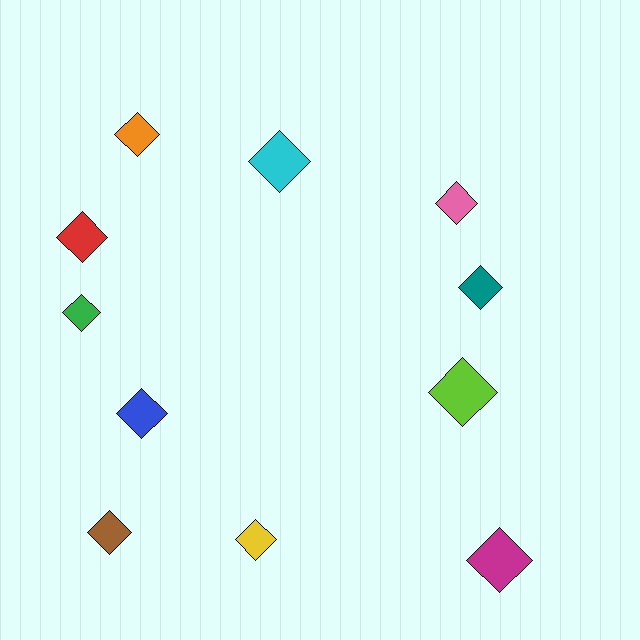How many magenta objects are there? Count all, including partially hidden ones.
There is 1 magenta object.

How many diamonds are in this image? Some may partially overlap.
There are 11 diamonds.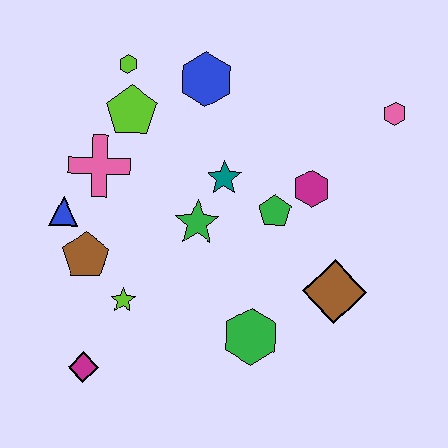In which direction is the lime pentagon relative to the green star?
The lime pentagon is above the green star.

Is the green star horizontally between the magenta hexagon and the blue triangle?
Yes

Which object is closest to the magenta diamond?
The lime star is closest to the magenta diamond.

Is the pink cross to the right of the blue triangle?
Yes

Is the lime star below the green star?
Yes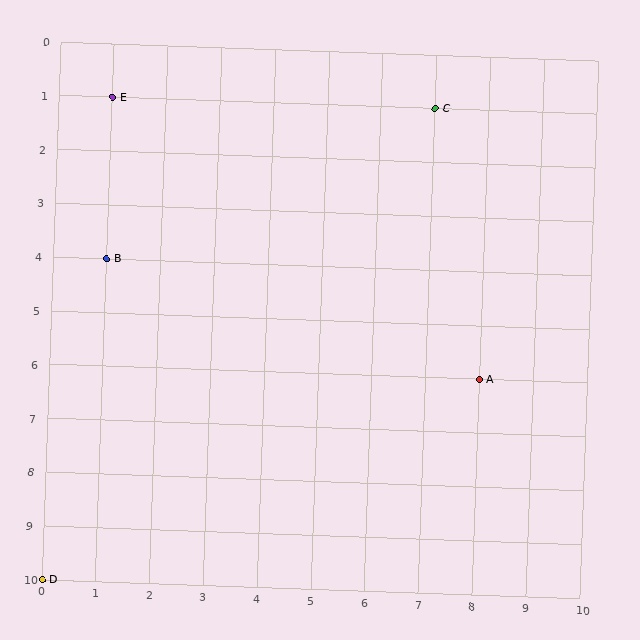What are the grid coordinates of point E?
Point E is at grid coordinates (1, 1).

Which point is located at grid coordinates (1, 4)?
Point B is at (1, 4).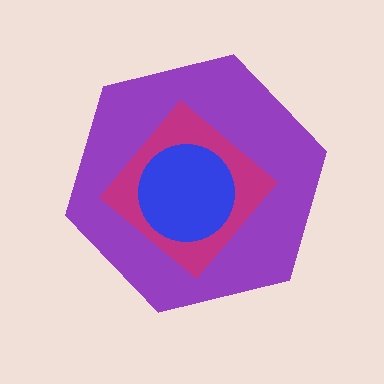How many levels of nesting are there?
3.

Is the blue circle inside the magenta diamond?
Yes.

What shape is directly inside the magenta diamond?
The blue circle.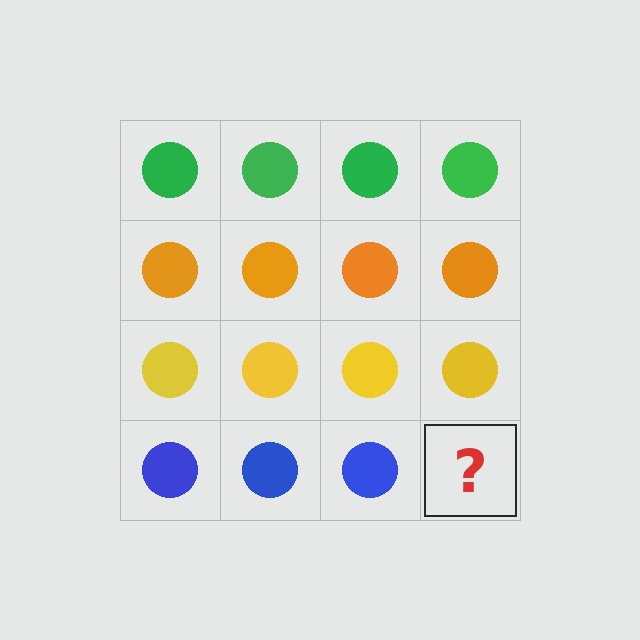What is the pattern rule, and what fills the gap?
The rule is that each row has a consistent color. The gap should be filled with a blue circle.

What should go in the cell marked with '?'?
The missing cell should contain a blue circle.